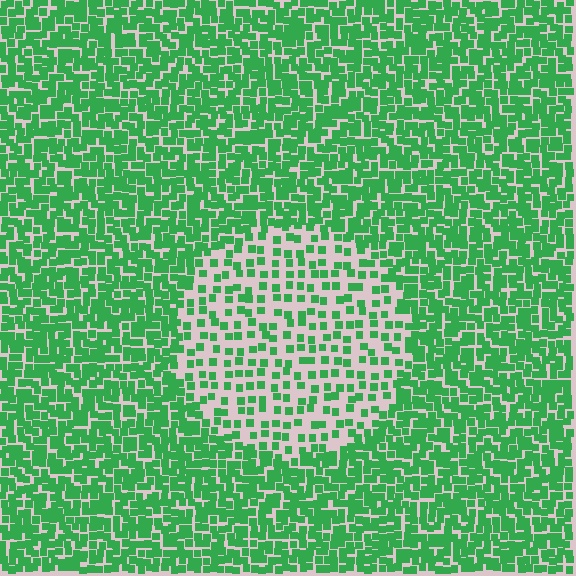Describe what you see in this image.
The image contains small green elements arranged at two different densities. A circle-shaped region is visible where the elements are less densely packed than the surrounding area.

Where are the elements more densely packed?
The elements are more densely packed outside the circle boundary.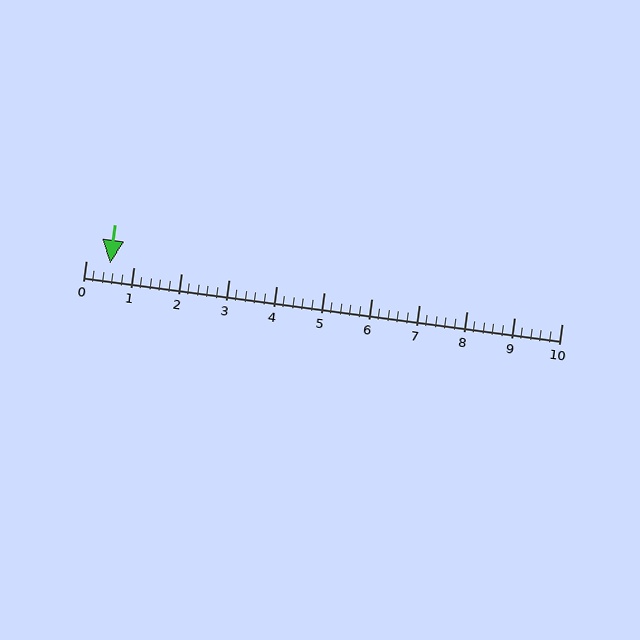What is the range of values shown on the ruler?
The ruler shows values from 0 to 10.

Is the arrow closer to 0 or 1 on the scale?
The arrow is closer to 1.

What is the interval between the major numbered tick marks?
The major tick marks are spaced 1 units apart.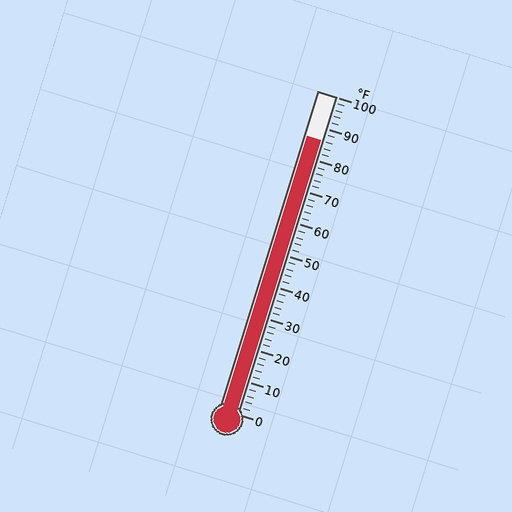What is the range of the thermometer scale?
The thermometer scale ranges from 0°F to 100°F.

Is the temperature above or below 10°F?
The temperature is above 10°F.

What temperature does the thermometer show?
The thermometer shows approximately 86°F.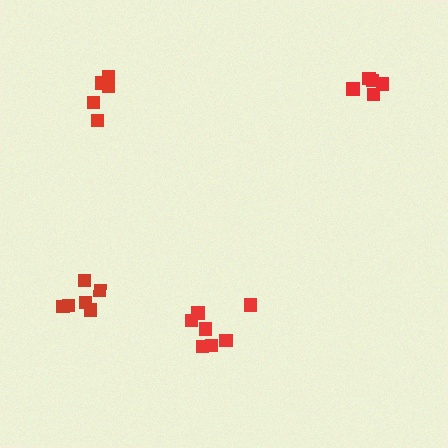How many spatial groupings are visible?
There are 4 spatial groupings.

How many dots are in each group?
Group 1: 6 dots, Group 2: 7 dots, Group 3: 5 dots, Group 4: 5 dots (23 total).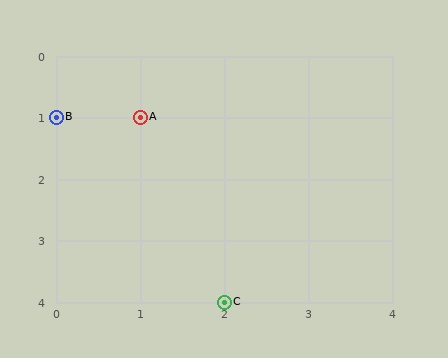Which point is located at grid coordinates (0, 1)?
Point B is at (0, 1).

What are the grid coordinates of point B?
Point B is at grid coordinates (0, 1).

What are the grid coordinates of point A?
Point A is at grid coordinates (1, 1).